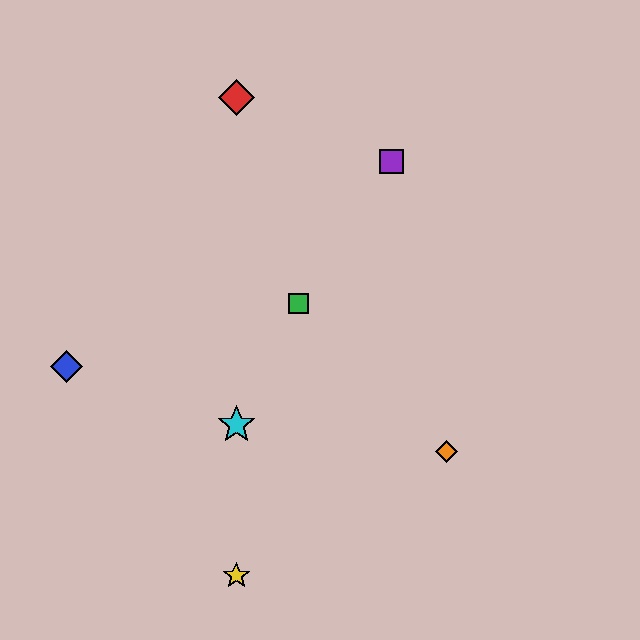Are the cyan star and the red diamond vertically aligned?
Yes, both are at x≈236.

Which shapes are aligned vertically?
The red diamond, the yellow star, the cyan star are aligned vertically.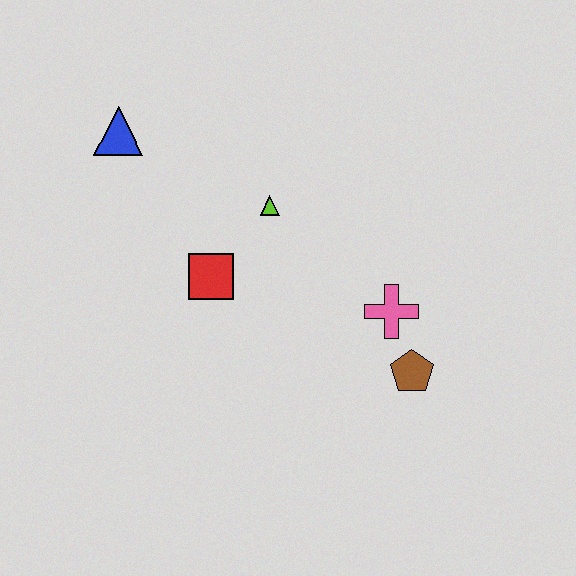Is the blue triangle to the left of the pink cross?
Yes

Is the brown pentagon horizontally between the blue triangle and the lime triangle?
No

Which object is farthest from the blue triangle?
The brown pentagon is farthest from the blue triangle.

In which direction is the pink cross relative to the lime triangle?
The pink cross is to the right of the lime triangle.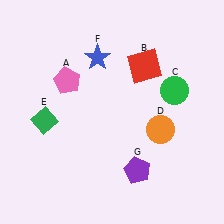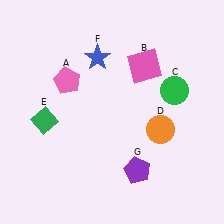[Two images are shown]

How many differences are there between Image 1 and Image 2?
There is 1 difference between the two images.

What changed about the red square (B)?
In Image 1, B is red. In Image 2, it changed to pink.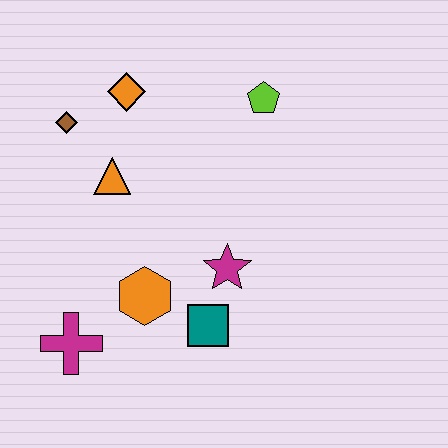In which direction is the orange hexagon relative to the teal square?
The orange hexagon is to the left of the teal square.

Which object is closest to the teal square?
The magenta star is closest to the teal square.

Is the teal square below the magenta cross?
No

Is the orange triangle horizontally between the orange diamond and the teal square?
No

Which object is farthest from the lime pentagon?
The magenta cross is farthest from the lime pentagon.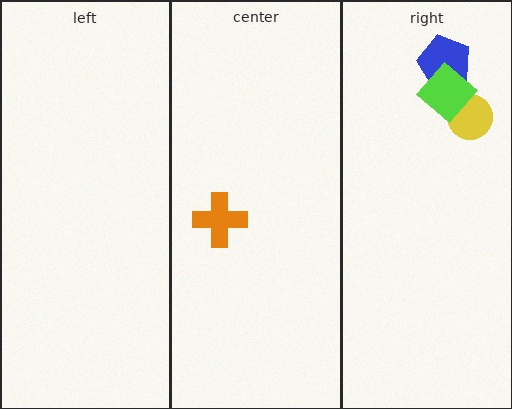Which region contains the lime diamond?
The right region.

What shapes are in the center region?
The orange cross.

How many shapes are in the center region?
1.